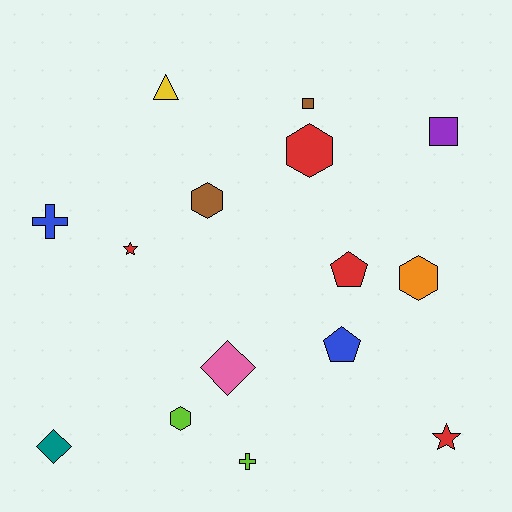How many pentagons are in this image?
There are 2 pentagons.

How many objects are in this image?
There are 15 objects.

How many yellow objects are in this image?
There is 1 yellow object.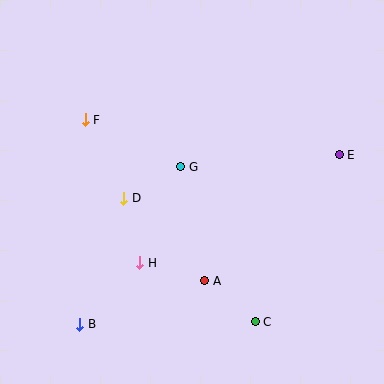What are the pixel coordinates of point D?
Point D is at (124, 198).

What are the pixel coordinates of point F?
Point F is at (85, 120).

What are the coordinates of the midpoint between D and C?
The midpoint between D and C is at (190, 260).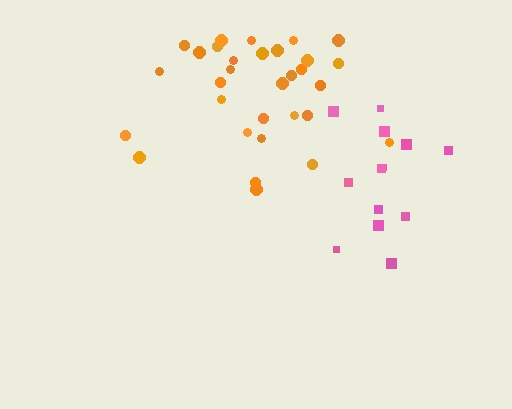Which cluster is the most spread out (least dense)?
Pink.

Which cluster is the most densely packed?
Orange.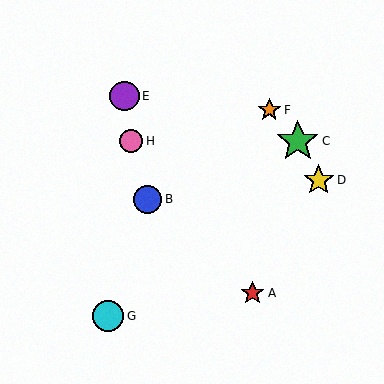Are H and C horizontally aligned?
Yes, both are at y≈141.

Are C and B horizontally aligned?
No, C is at y≈141 and B is at y≈199.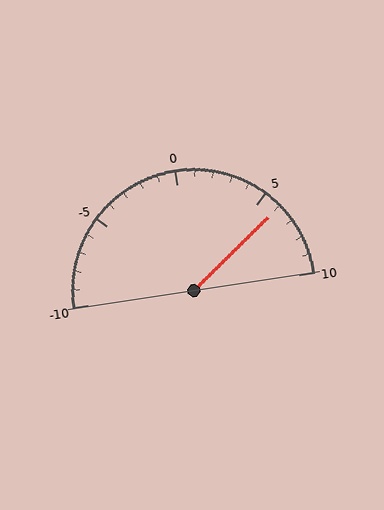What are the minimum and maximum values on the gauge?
The gauge ranges from -10 to 10.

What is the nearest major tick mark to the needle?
The nearest major tick mark is 5.